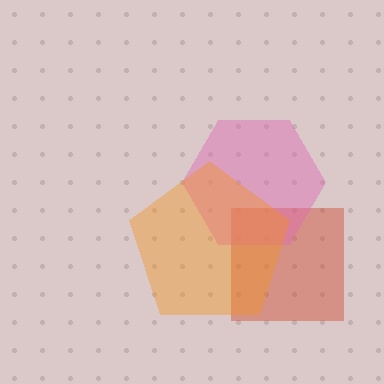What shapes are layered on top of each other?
The layered shapes are: a red square, a pink hexagon, an orange pentagon.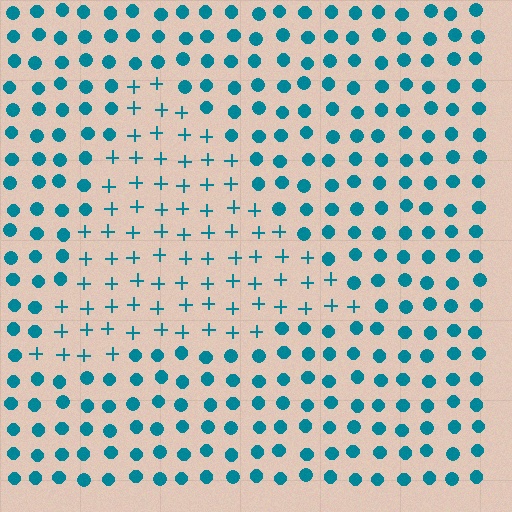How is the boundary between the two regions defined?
The boundary is defined by a change in element shape: plus signs inside vs. circles outside. All elements share the same color and spacing.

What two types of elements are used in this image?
The image uses plus signs inside the triangle region and circles outside it.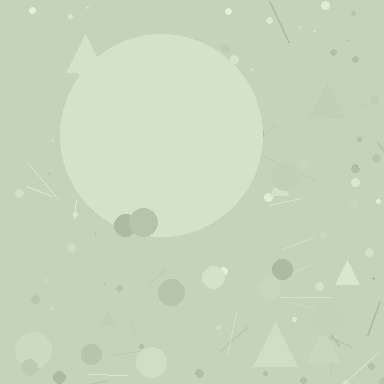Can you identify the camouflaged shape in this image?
The camouflaged shape is a circle.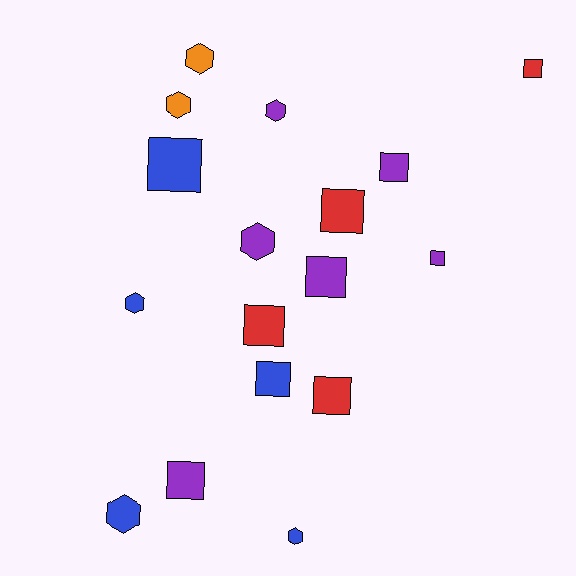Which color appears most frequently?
Purple, with 6 objects.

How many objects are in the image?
There are 17 objects.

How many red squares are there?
There are 4 red squares.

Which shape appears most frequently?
Square, with 10 objects.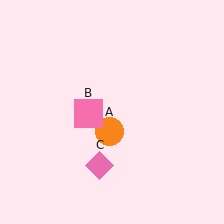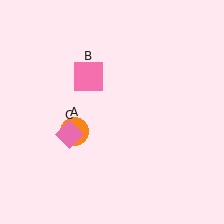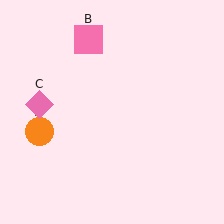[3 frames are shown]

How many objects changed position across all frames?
3 objects changed position: orange circle (object A), pink square (object B), pink diamond (object C).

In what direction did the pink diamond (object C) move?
The pink diamond (object C) moved up and to the left.